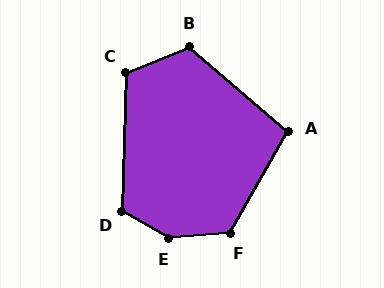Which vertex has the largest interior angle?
E, at approximately 145 degrees.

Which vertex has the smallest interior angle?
A, at approximately 101 degrees.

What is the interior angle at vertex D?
Approximately 118 degrees (obtuse).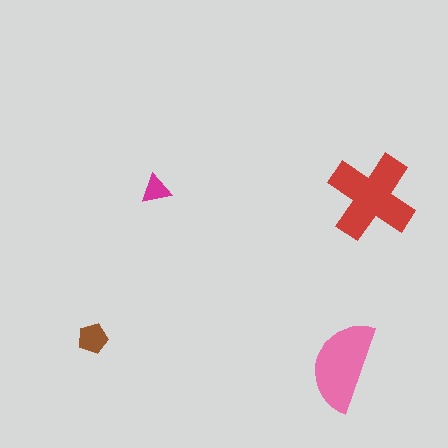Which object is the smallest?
The magenta triangle.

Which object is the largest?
The red cross.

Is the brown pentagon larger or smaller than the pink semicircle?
Smaller.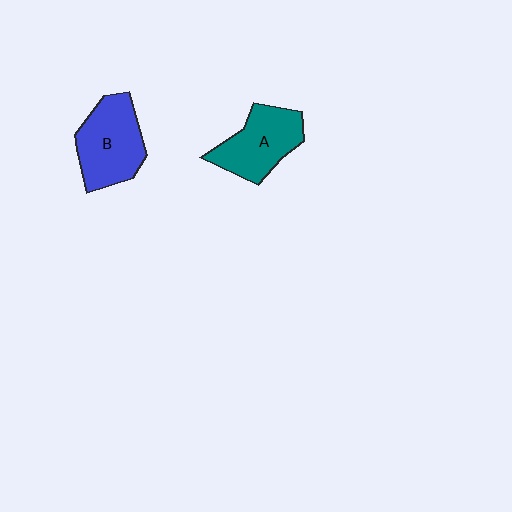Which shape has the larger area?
Shape B (blue).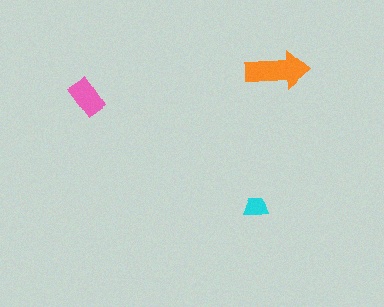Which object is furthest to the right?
The orange arrow is rightmost.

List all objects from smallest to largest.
The cyan trapezoid, the pink rectangle, the orange arrow.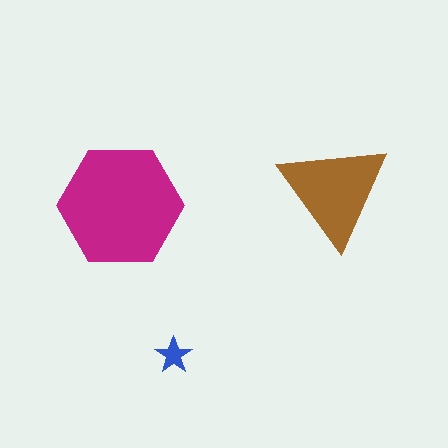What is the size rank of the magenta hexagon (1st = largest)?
1st.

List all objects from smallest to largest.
The blue star, the brown triangle, the magenta hexagon.